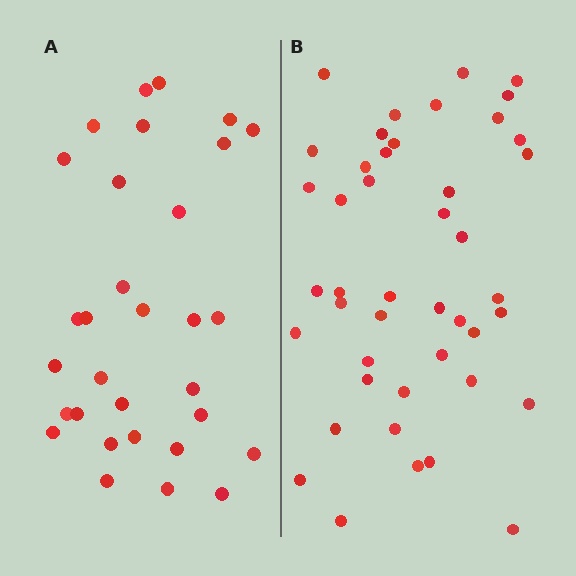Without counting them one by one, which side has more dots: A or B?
Region B (the right region) has more dots.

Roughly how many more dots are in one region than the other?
Region B has approximately 15 more dots than region A.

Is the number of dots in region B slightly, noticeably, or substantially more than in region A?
Region B has noticeably more, but not dramatically so. The ratio is roughly 1.4 to 1.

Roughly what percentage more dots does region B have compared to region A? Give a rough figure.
About 40% more.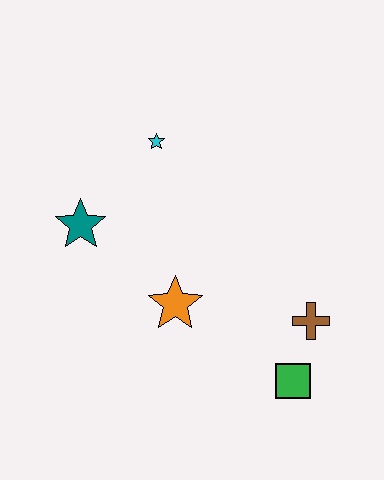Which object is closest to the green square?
The brown cross is closest to the green square.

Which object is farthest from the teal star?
The green square is farthest from the teal star.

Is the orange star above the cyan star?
No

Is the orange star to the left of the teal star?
No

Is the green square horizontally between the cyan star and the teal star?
No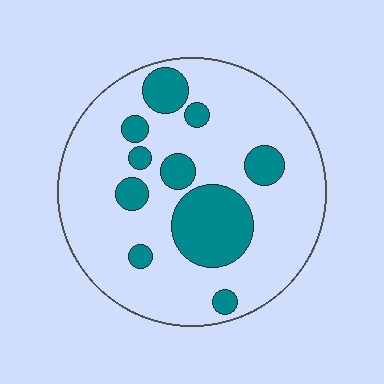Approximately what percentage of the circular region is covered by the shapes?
Approximately 25%.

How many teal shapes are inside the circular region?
10.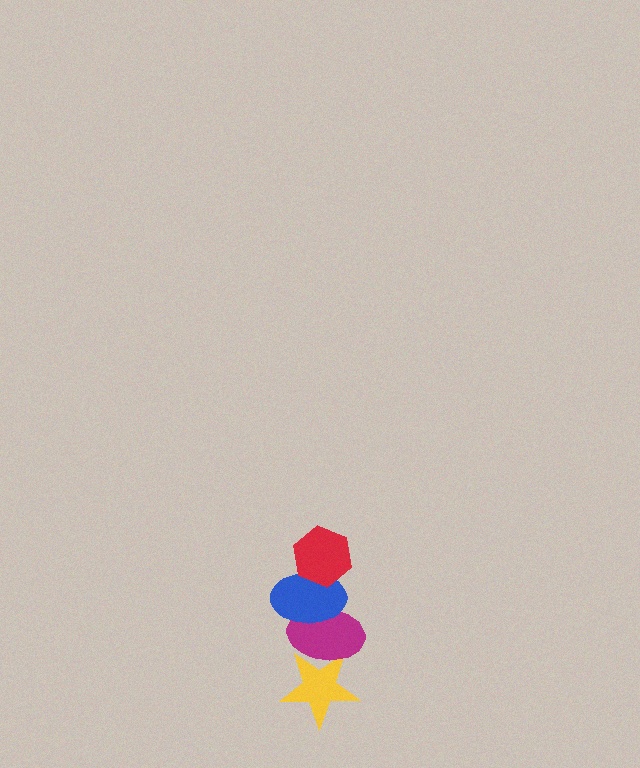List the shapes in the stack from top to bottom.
From top to bottom: the red hexagon, the blue ellipse, the magenta ellipse, the yellow star.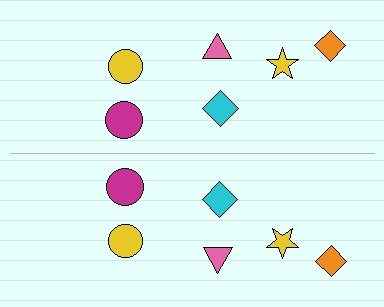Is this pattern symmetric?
Yes, this pattern has bilateral (reflection) symmetry.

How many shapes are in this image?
There are 12 shapes in this image.